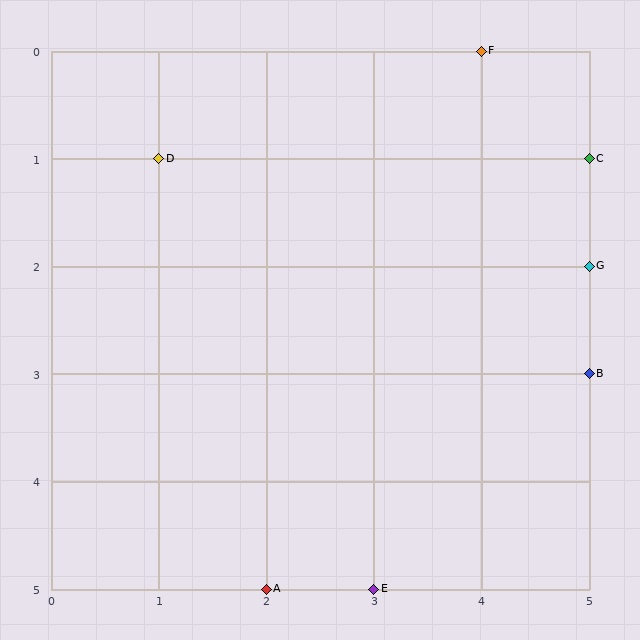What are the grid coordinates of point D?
Point D is at grid coordinates (1, 1).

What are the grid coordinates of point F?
Point F is at grid coordinates (4, 0).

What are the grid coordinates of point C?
Point C is at grid coordinates (5, 1).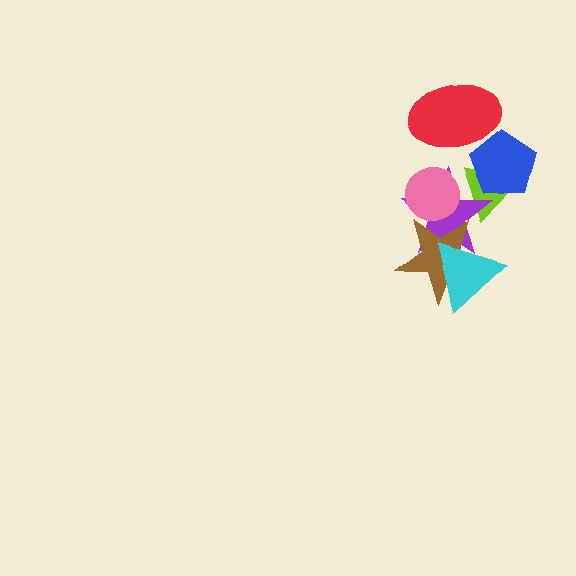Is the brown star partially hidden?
Yes, it is partially covered by another shape.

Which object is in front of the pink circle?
The brown star is in front of the pink circle.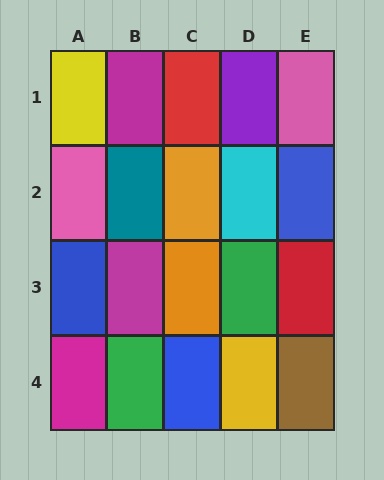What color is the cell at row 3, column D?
Green.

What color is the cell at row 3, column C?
Orange.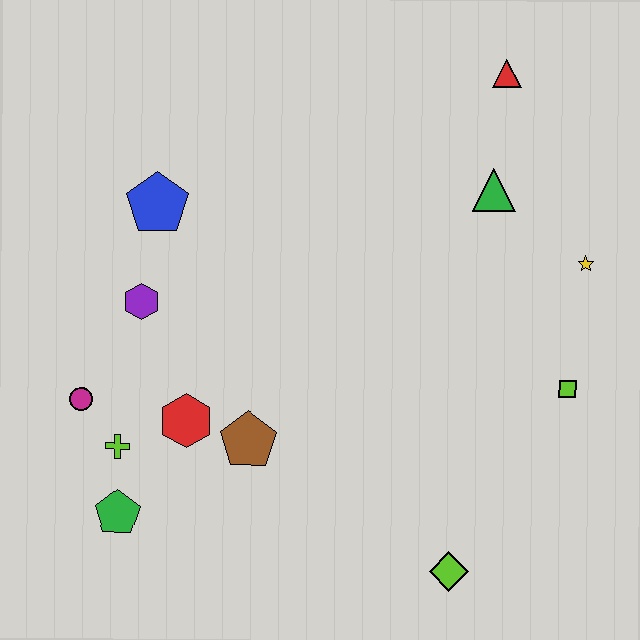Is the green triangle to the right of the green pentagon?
Yes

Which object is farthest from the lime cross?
The red triangle is farthest from the lime cross.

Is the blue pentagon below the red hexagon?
No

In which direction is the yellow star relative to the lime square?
The yellow star is above the lime square.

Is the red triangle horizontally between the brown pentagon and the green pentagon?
No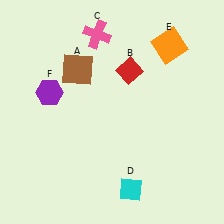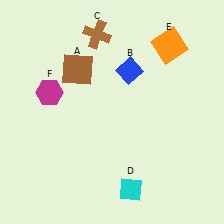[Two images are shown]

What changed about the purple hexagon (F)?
In Image 1, F is purple. In Image 2, it changed to magenta.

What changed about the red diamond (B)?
In Image 1, B is red. In Image 2, it changed to blue.